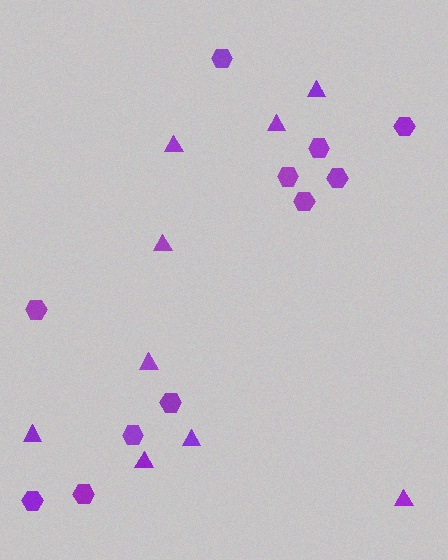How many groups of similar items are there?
There are 2 groups: one group of hexagons (11) and one group of triangles (9).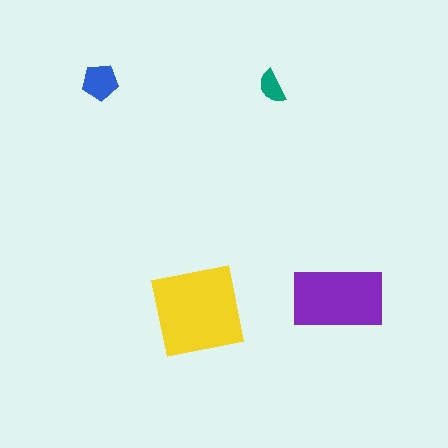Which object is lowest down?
The yellow square is bottommost.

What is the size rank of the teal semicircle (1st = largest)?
4th.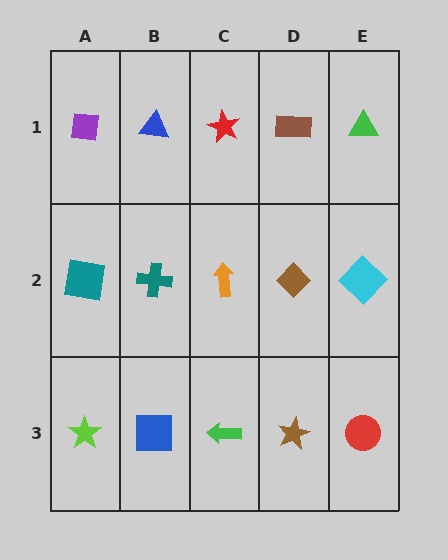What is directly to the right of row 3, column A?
A blue square.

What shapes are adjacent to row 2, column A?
A purple square (row 1, column A), a lime star (row 3, column A), a teal cross (row 2, column B).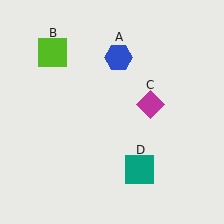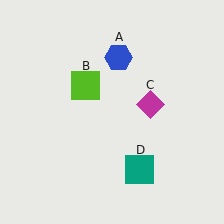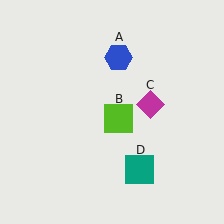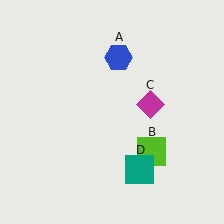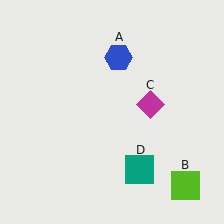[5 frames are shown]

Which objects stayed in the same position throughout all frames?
Blue hexagon (object A) and magenta diamond (object C) and teal square (object D) remained stationary.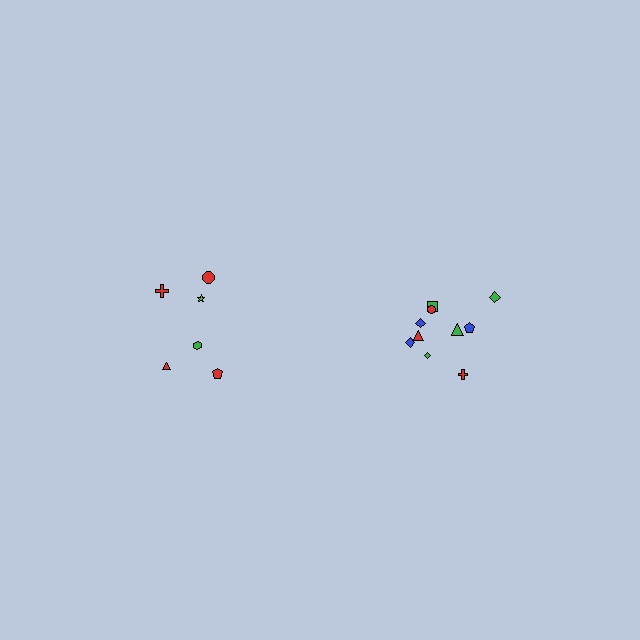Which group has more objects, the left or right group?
The right group.